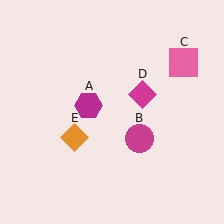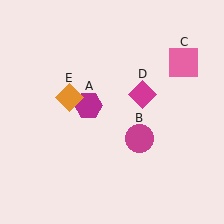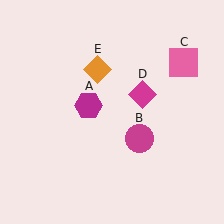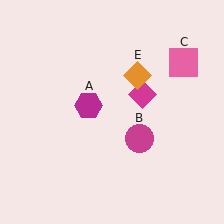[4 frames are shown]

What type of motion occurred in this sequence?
The orange diamond (object E) rotated clockwise around the center of the scene.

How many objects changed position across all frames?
1 object changed position: orange diamond (object E).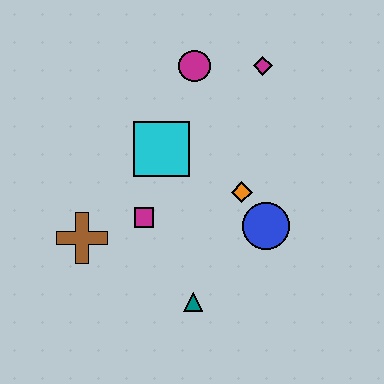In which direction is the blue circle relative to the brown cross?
The blue circle is to the right of the brown cross.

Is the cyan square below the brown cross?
No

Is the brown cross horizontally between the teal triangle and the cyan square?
No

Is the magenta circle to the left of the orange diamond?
Yes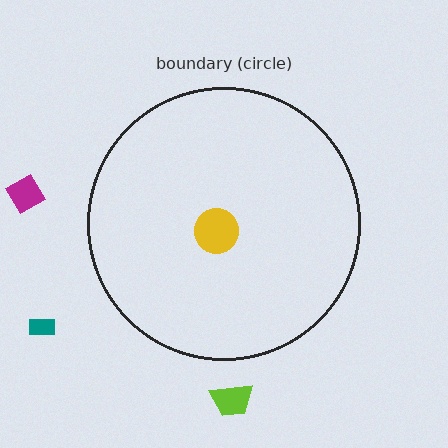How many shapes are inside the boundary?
1 inside, 3 outside.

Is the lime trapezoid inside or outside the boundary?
Outside.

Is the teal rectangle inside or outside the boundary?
Outside.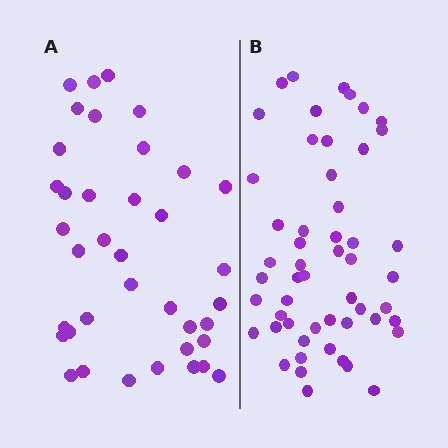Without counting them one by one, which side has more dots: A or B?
Region B (the right region) has more dots.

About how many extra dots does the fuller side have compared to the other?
Region B has approximately 15 more dots than region A.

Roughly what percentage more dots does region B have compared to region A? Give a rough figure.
About 40% more.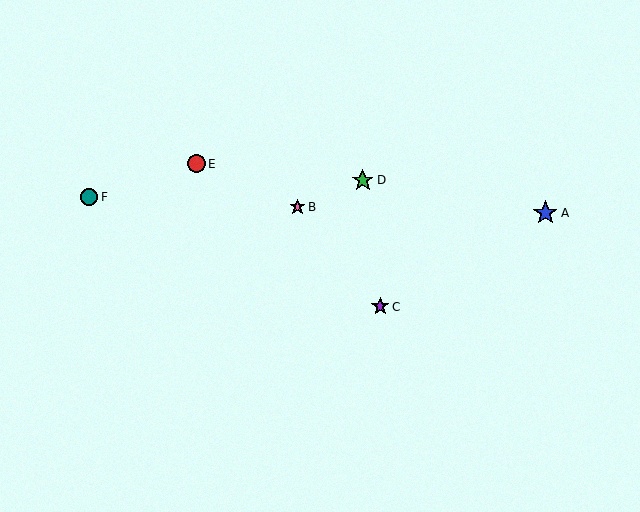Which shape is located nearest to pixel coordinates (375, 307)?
The purple star (labeled C) at (380, 307) is nearest to that location.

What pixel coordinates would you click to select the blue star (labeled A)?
Click at (545, 213) to select the blue star A.